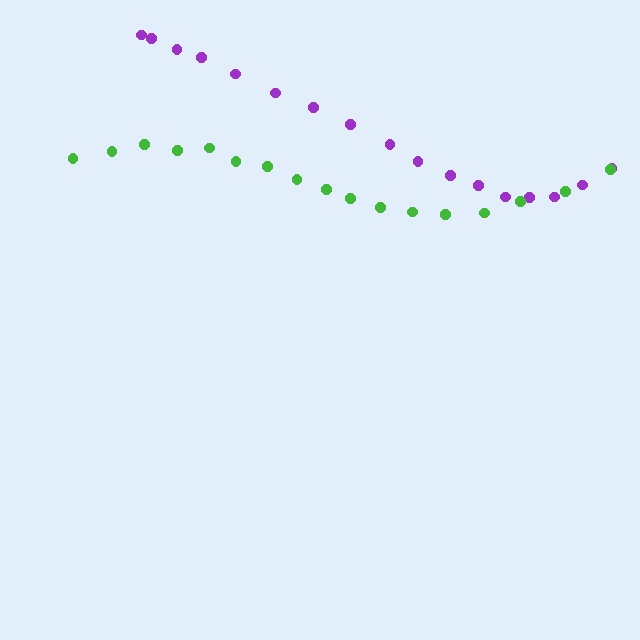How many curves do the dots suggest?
There are 2 distinct paths.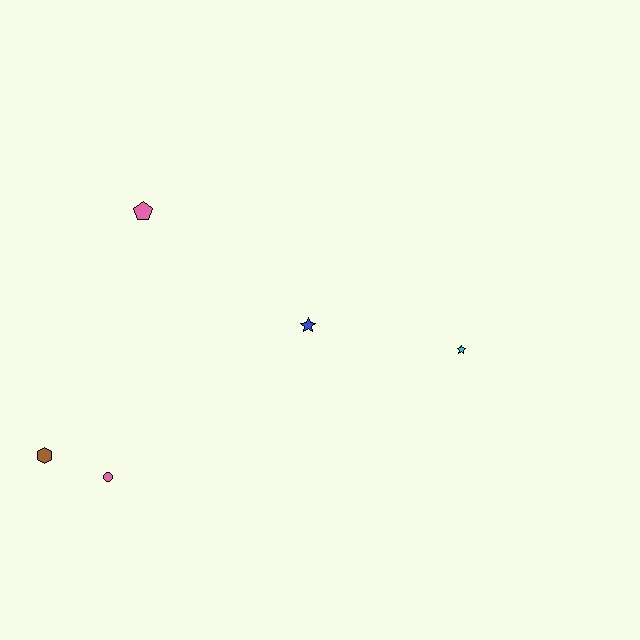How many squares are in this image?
There are no squares.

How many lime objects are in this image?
There are no lime objects.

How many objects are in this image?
There are 5 objects.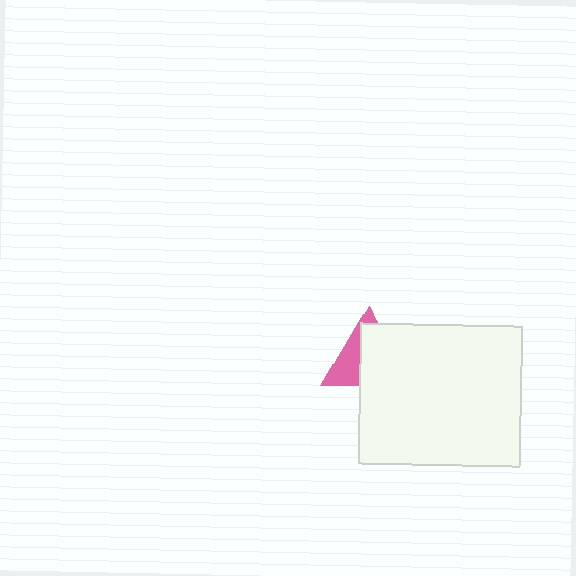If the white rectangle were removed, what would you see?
You would see the complete pink triangle.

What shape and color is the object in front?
The object in front is a white rectangle.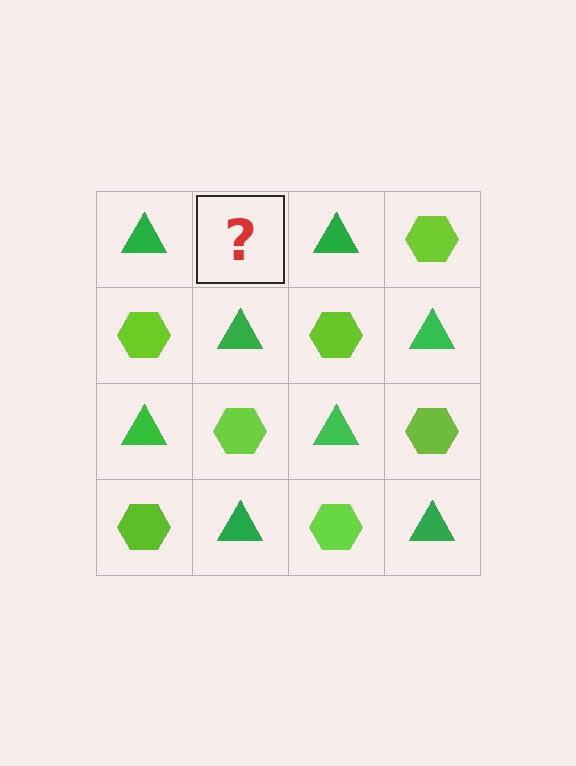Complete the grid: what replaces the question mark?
The question mark should be replaced with a lime hexagon.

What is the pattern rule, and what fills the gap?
The rule is that it alternates green triangle and lime hexagon in a checkerboard pattern. The gap should be filled with a lime hexagon.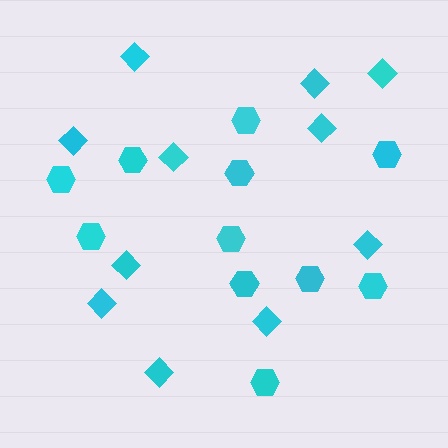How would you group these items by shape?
There are 2 groups: one group of diamonds (11) and one group of hexagons (11).